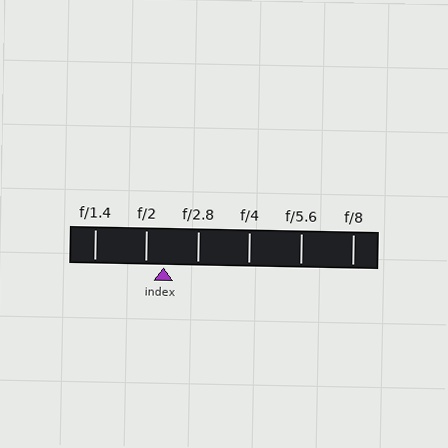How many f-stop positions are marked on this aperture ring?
There are 6 f-stop positions marked.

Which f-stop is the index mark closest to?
The index mark is closest to f/2.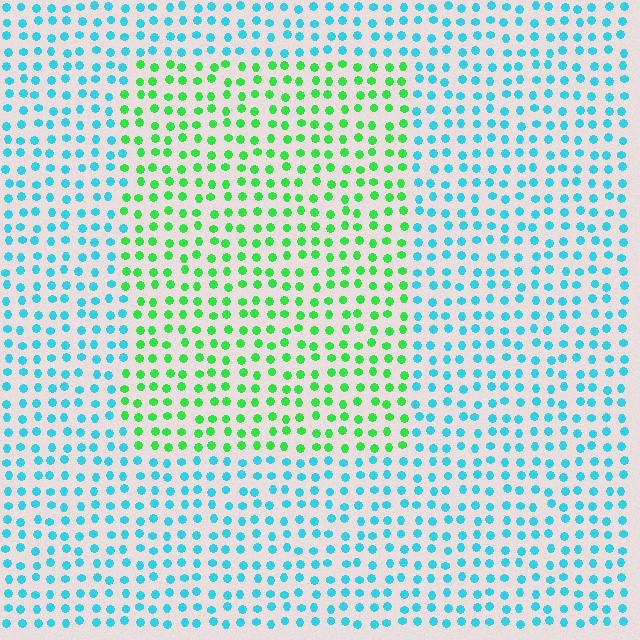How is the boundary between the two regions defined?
The boundary is defined purely by a slight shift in hue (about 60 degrees). Spacing, size, and orientation are identical on both sides.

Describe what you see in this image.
The image is filled with small cyan elements in a uniform arrangement. A rectangle-shaped region is visible where the elements are tinted to a slightly different hue, forming a subtle color boundary.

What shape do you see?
I see a rectangle.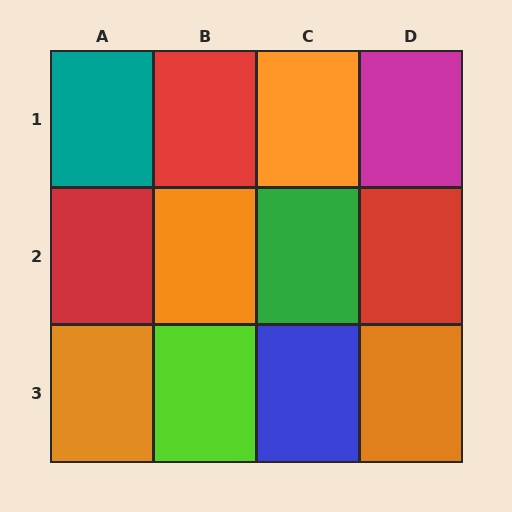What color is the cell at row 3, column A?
Orange.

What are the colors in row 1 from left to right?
Teal, red, orange, magenta.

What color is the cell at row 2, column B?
Orange.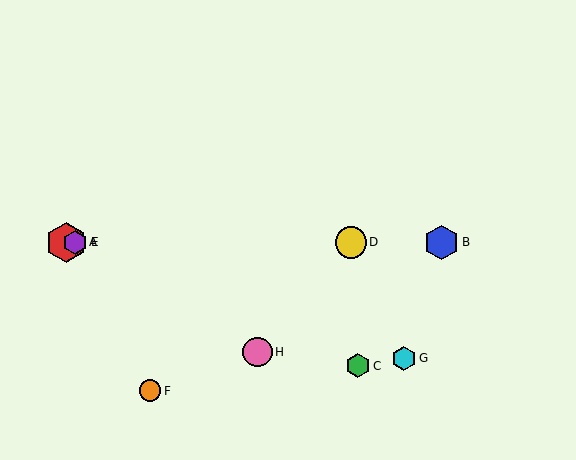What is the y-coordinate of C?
Object C is at y≈366.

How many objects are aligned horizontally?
4 objects (A, B, D, E) are aligned horizontally.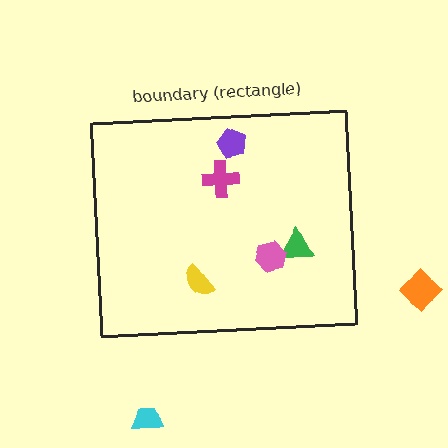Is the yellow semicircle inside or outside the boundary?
Inside.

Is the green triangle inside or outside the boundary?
Inside.